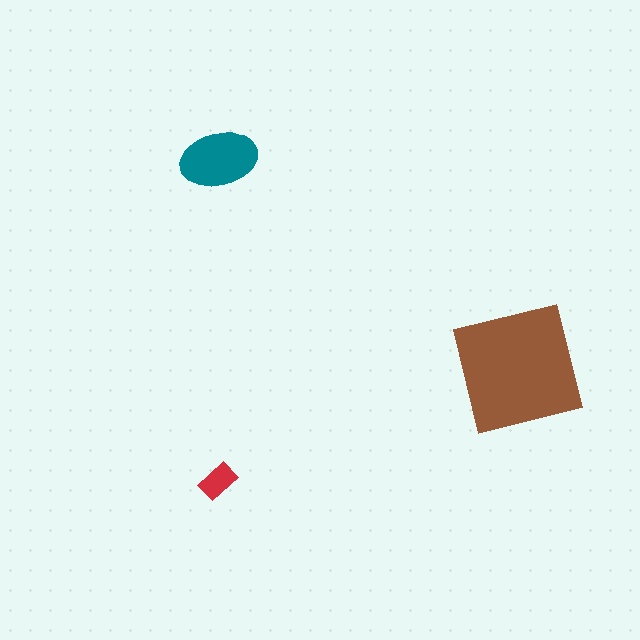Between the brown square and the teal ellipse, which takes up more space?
The brown square.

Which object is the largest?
The brown square.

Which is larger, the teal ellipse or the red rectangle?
The teal ellipse.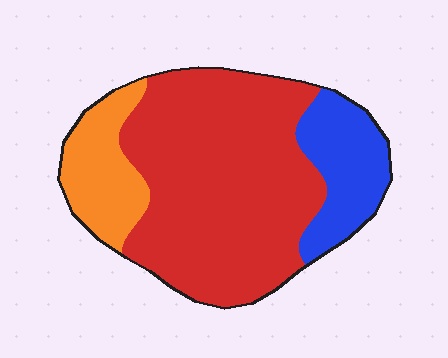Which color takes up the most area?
Red, at roughly 65%.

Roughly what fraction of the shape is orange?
Orange covers 16% of the shape.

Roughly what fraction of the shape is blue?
Blue takes up about one sixth (1/6) of the shape.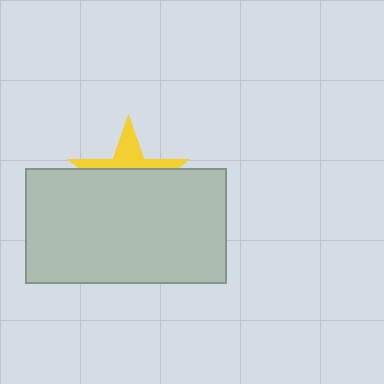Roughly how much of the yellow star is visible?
A small part of it is visible (roughly 33%).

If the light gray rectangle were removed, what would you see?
You would see the complete yellow star.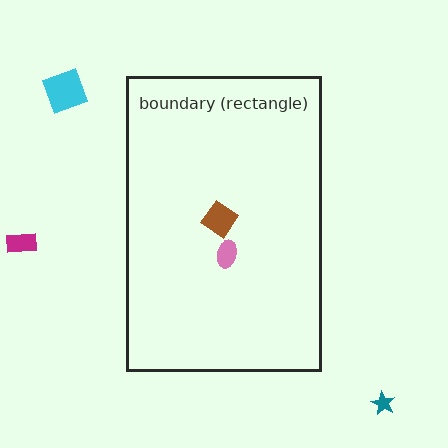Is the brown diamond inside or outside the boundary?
Inside.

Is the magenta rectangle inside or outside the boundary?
Outside.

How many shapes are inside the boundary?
2 inside, 3 outside.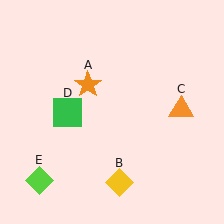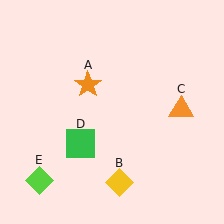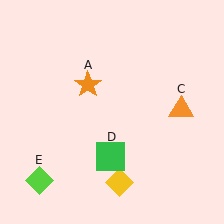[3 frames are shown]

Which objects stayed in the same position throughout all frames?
Orange star (object A) and yellow diamond (object B) and orange triangle (object C) and lime diamond (object E) remained stationary.